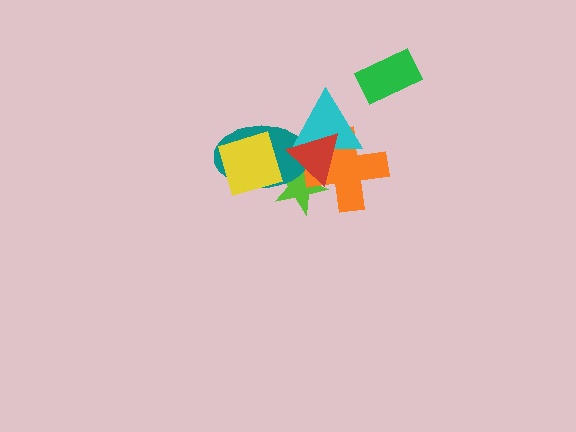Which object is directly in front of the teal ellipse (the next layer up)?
The yellow square is directly in front of the teal ellipse.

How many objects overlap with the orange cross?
3 objects overlap with the orange cross.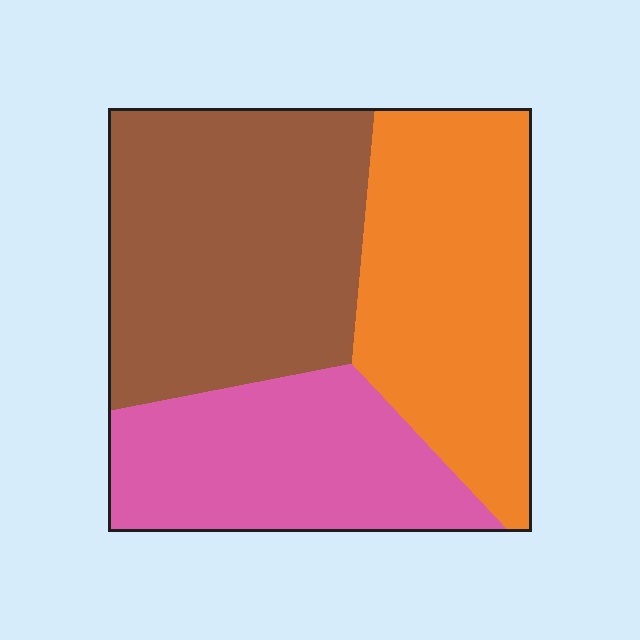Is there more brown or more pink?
Brown.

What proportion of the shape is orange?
Orange takes up about one third (1/3) of the shape.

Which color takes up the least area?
Pink, at roughly 25%.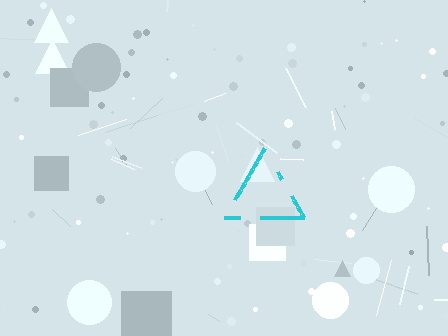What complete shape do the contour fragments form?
The contour fragments form a triangle.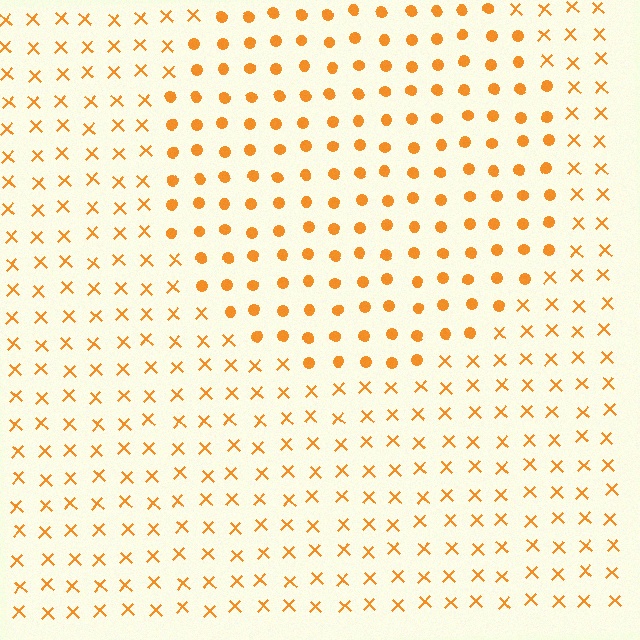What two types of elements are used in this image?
The image uses circles inside the circle region and X marks outside it.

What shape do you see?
I see a circle.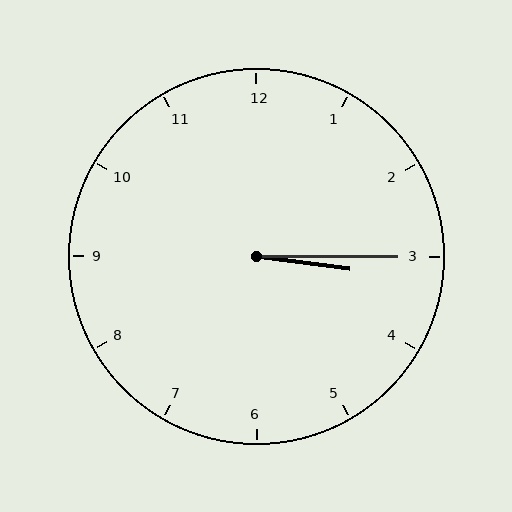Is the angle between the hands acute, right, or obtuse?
It is acute.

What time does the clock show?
3:15.